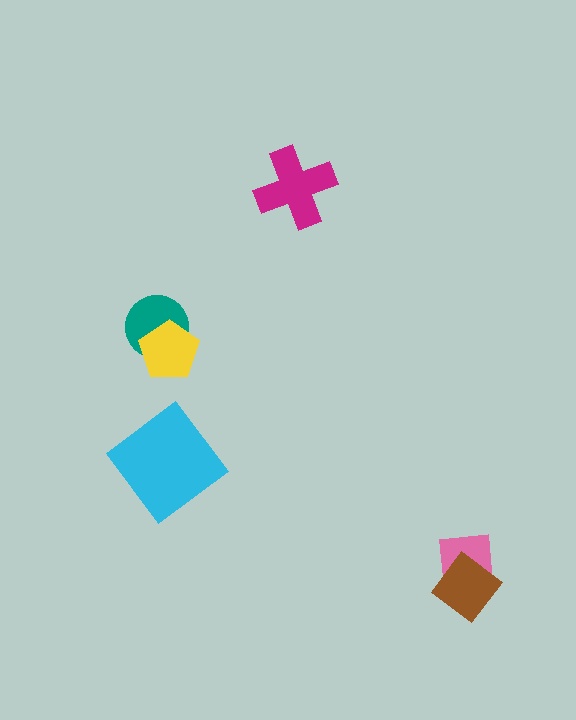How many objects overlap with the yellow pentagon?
1 object overlaps with the yellow pentagon.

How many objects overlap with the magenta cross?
0 objects overlap with the magenta cross.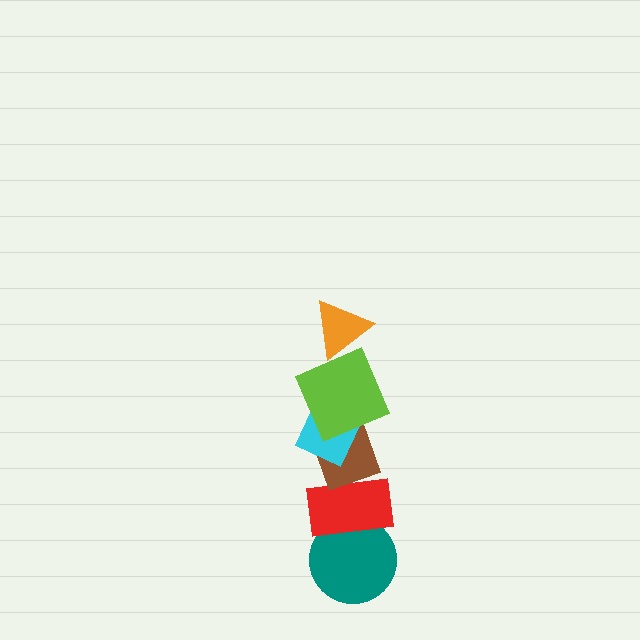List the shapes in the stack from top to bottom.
From top to bottom: the orange triangle, the lime square, the cyan diamond, the brown diamond, the red rectangle, the teal circle.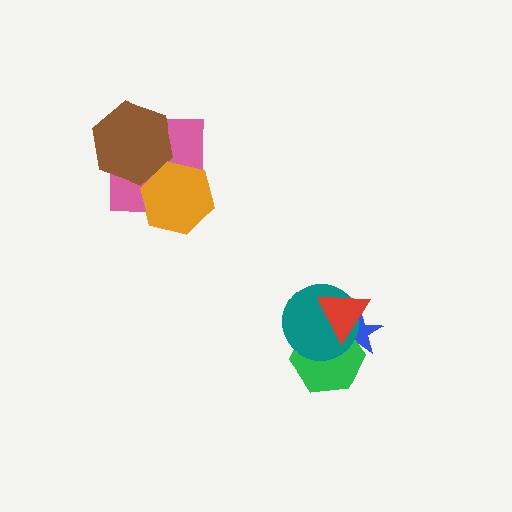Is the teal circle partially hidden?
Yes, it is partially covered by another shape.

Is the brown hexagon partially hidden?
Yes, it is partially covered by another shape.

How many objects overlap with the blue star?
3 objects overlap with the blue star.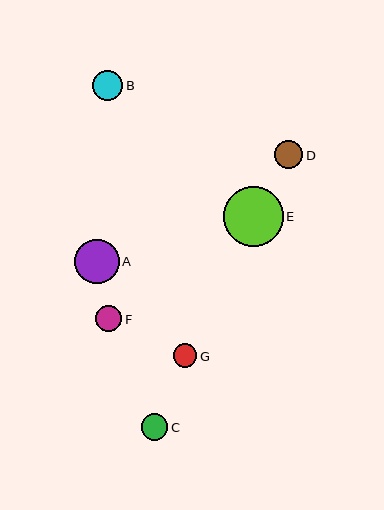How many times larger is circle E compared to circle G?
Circle E is approximately 2.5 times the size of circle G.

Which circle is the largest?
Circle E is the largest with a size of approximately 60 pixels.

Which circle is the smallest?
Circle G is the smallest with a size of approximately 24 pixels.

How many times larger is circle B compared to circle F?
Circle B is approximately 1.2 times the size of circle F.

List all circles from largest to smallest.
From largest to smallest: E, A, B, D, C, F, G.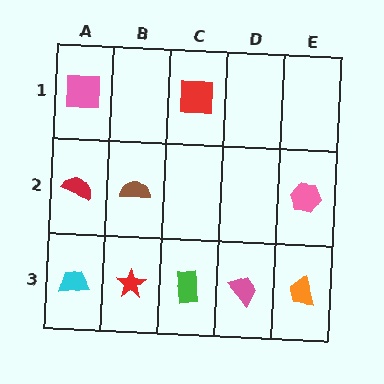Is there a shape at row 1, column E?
No, that cell is empty.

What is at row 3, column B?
A red star.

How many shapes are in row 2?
3 shapes.